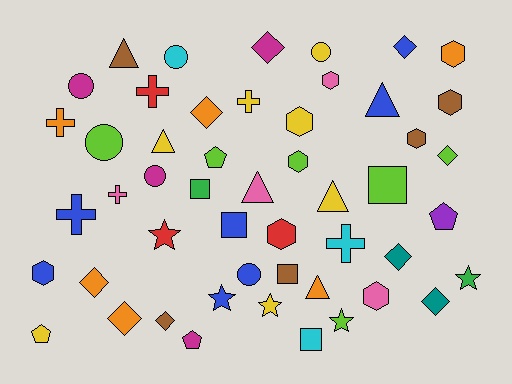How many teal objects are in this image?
There are 2 teal objects.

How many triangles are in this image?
There are 6 triangles.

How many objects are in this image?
There are 50 objects.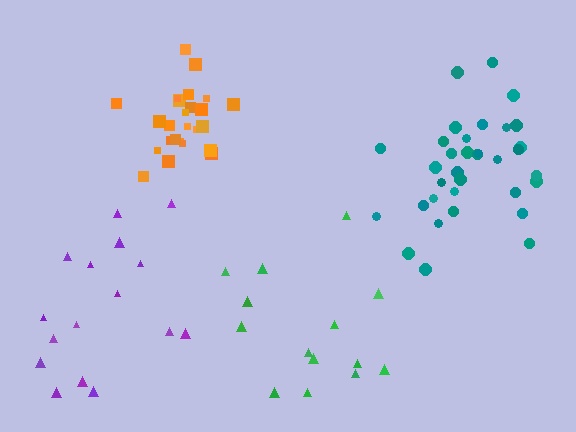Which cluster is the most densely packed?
Orange.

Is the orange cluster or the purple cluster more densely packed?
Orange.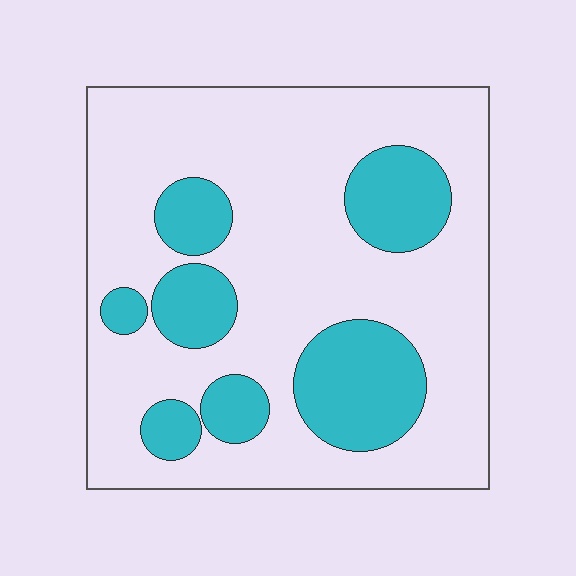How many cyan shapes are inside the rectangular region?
7.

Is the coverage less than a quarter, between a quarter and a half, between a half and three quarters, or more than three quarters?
Between a quarter and a half.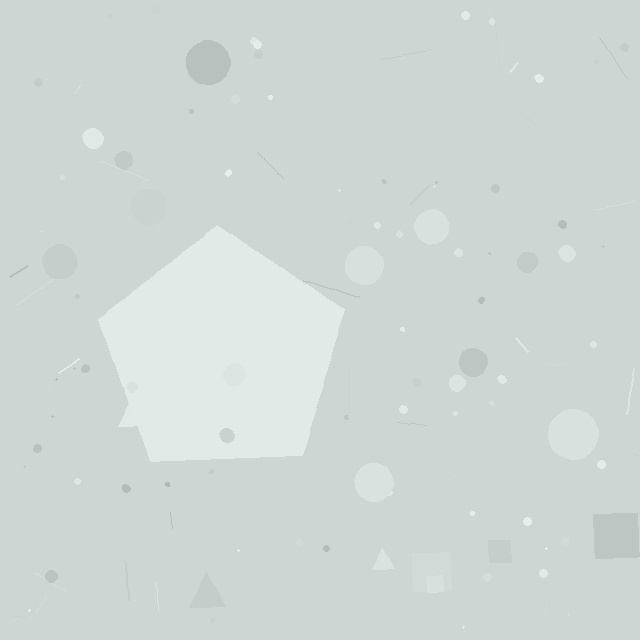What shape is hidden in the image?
A pentagon is hidden in the image.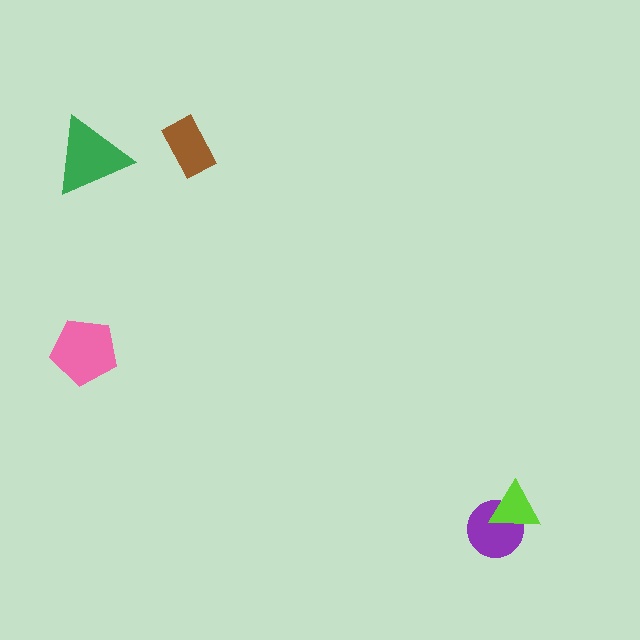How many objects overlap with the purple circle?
1 object overlaps with the purple circle.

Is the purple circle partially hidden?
Yes, it is partially covered by another shape.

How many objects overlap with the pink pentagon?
0 objects overlap with the pink pentagon.